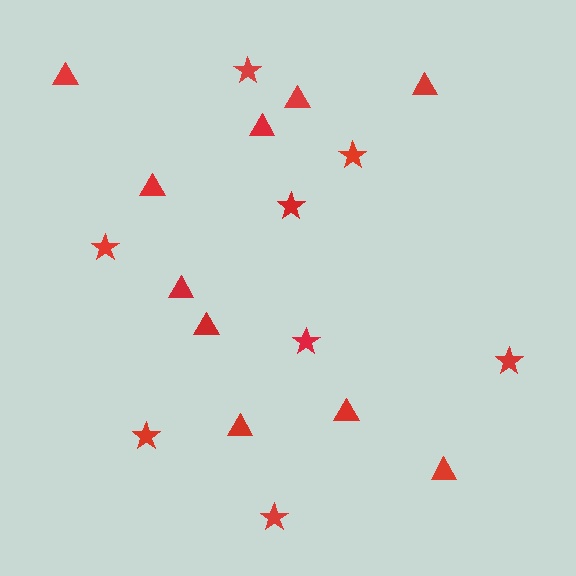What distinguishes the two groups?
There are 2 groups: one group of triangles (10) and one group of stars (8).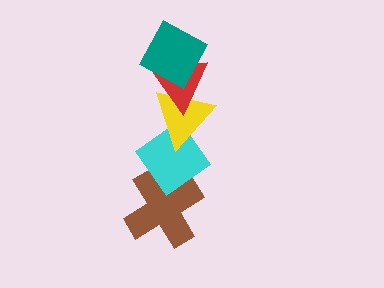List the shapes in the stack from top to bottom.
From top to bottom: the teal square, the red triangle, the yellow triangle, the cyan diamond, the brown cross.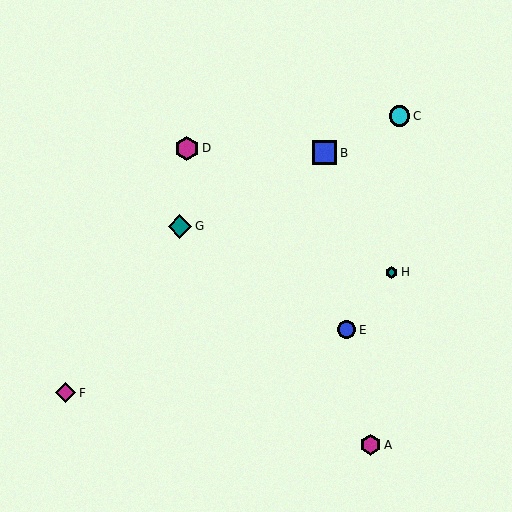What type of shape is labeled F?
Shape F is a magenta diamond.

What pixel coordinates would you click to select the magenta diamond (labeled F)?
Click at (65, 393) to select the magenta diamond F.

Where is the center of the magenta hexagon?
The center of the magenta hexagon is at (187, 148).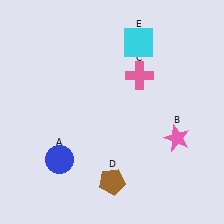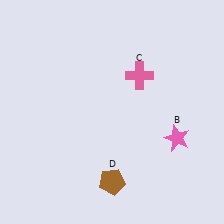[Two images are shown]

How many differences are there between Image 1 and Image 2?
There are 2 differences between the two images.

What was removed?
The cyan square (E), the blue circle (A) were removed in Image 2.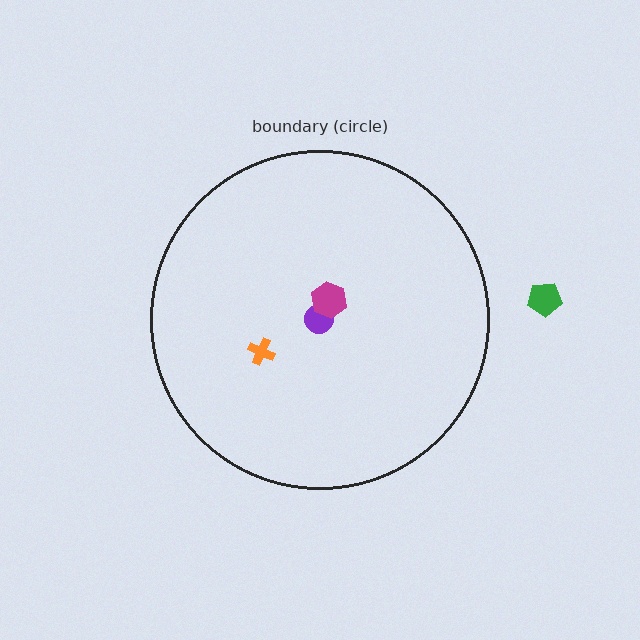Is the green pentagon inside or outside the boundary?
Outside.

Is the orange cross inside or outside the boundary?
Inside.